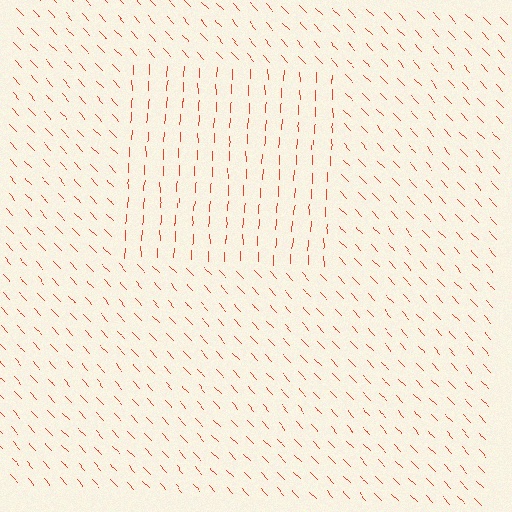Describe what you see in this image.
The image is filled with small red line segments. A rectangle region in the image has lines oriented differently from the surrounding lines, creating a visible texture boundary.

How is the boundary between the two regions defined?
The boundary is defined purely by a change in line orientation (approximately 45 degrees difference). All lines are the same color and thickness.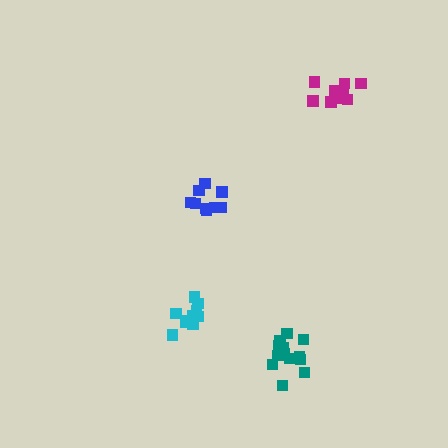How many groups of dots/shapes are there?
There are 4 groups.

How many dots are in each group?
Group 1: 10 dots, Group 2: 9 dots, Group 3: 14 dots, Group 4: 10 dots (43 total).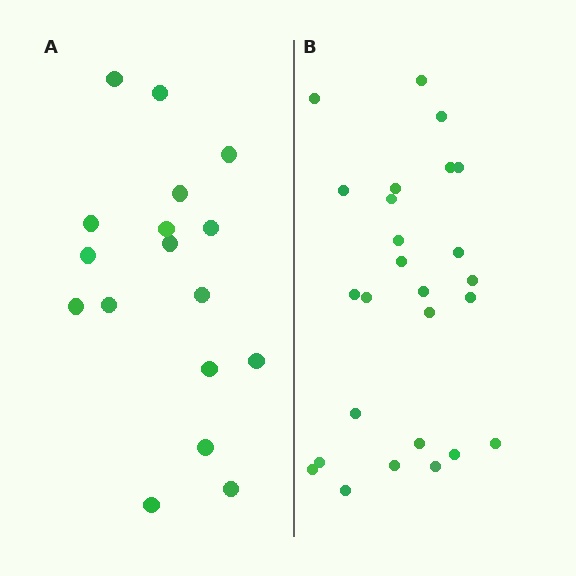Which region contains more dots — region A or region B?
Region B (the right region) has more dots.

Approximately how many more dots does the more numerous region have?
Region B has roughly 8 or so more dots than region A.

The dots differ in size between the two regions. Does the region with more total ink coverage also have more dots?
No. Region A has more total ink coverage because its dots are larger, but region B actually contains more individual dots. Total area can be misleading — the number of items is what matters here.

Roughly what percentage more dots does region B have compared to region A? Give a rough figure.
About 55% more.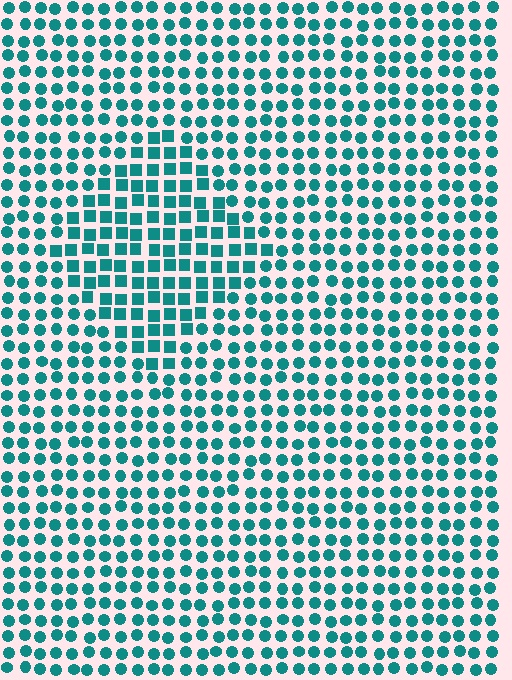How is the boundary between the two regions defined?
The boundary is defined by a change in element shape: squares inside vs. circles outside. All elements share the same color and spacing.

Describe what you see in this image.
The image is filled with small teal elements arranged in a uniform grid. A diamond-shaped region contains squares, while the surrounding area contains circles. The boundary is defined purely by the change in element shape.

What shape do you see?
I see a diamond.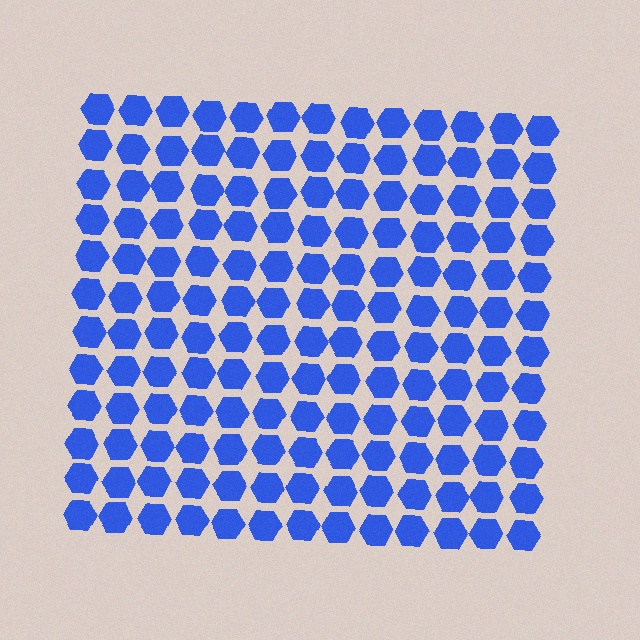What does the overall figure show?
The overall figure shows a square.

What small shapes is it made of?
It is made of small hexagons.